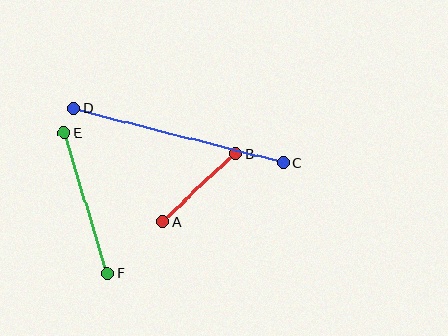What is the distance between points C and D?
The distance is approximately 216 pixels.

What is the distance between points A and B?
The distance is approximately 100 pixels.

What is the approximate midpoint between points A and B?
The midpoint is at approximately (199, 188) pixels.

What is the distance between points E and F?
The distance is approximately 146 pixels.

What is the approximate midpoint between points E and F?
The midpoint is at approximately (86, 203) pixels.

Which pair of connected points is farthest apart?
Points C and D are farthest apart.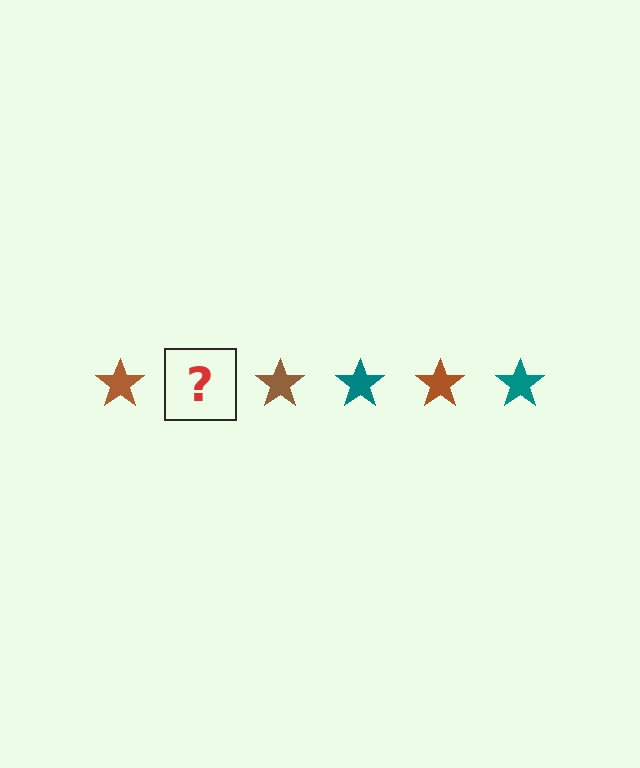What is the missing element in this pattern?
The missing element is a teal star.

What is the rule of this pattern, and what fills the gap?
The rule is that the pattern cycles through brown, teal stars. The gap should be filled with a teal star.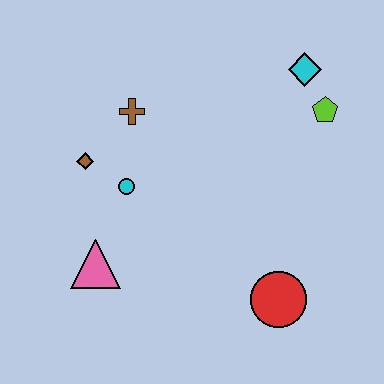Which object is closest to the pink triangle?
The cyan circle is closest to the pink triangle.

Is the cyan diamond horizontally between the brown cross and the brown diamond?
No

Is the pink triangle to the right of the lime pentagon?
No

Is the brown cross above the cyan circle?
Yes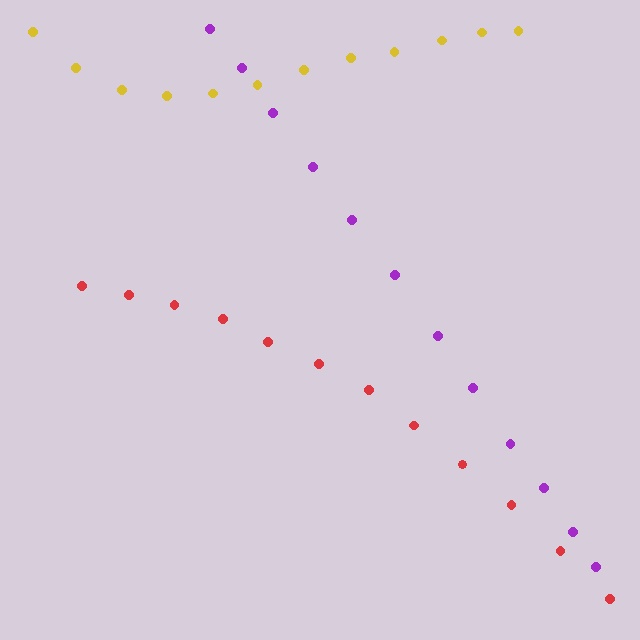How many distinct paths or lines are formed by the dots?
There are 3 distinct paths.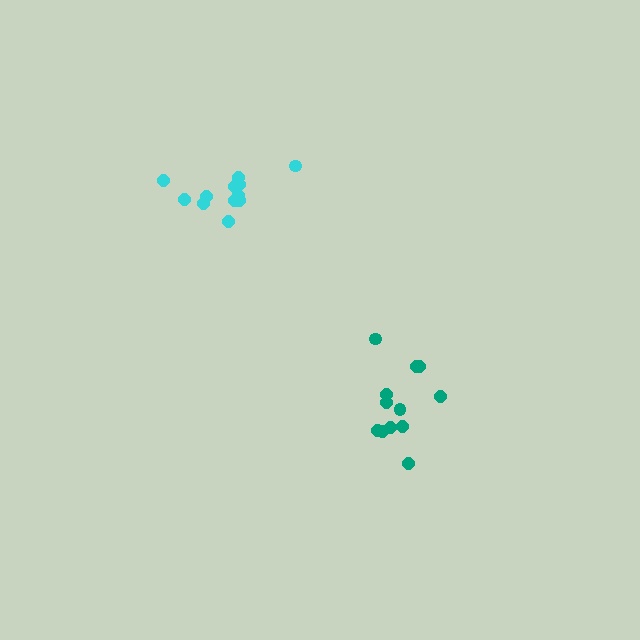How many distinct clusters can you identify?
There are 2 distinct clusters.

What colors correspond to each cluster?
The clusters are colored: cyan, teal.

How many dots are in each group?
Group 1: 12 dots, Group 2: 12 dots (24 total).